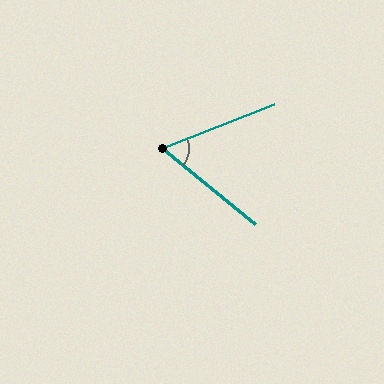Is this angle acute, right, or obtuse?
It is acute.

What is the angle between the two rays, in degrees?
Approximately 61 degrees.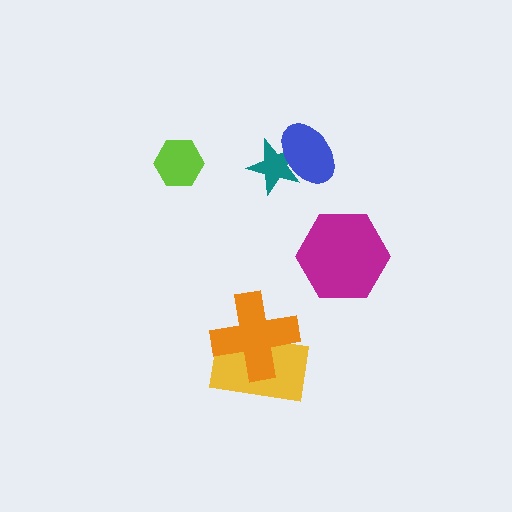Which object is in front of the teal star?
The blue ellipse is in front of the teal star.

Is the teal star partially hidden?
Yes, it is partially covered by another shape.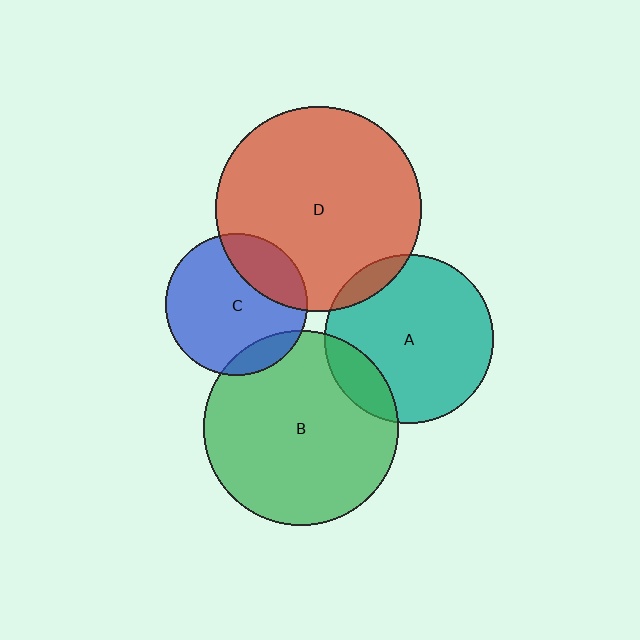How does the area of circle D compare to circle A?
Approximately 1.5 times.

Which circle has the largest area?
Circle D (red).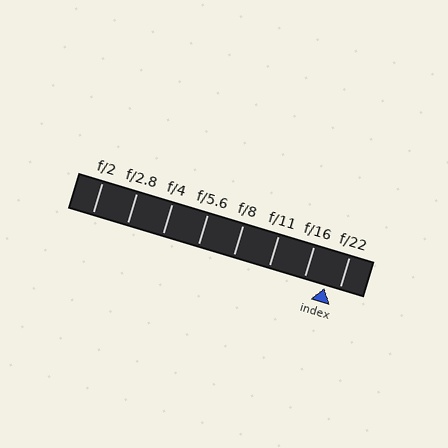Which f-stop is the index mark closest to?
The index mark is closest to f/22.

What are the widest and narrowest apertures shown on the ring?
The widest aperture shown is f/2 and the narrowest is f/22.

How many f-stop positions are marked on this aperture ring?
There are 8 f-stop positions marked.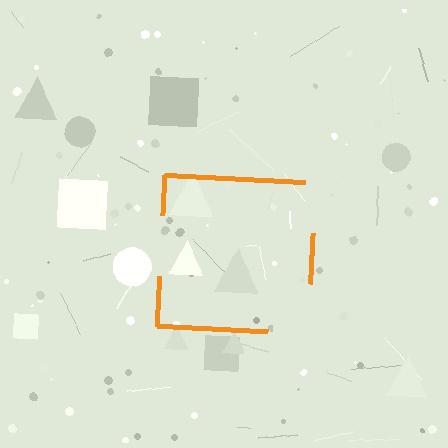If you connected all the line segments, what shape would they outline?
They would outline a square.